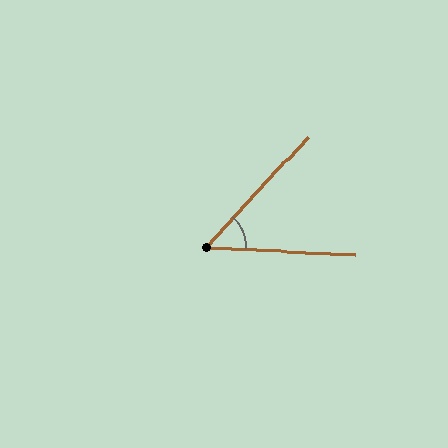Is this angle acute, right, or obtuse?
It is acute.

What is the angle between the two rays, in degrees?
Approximately 50 degrees.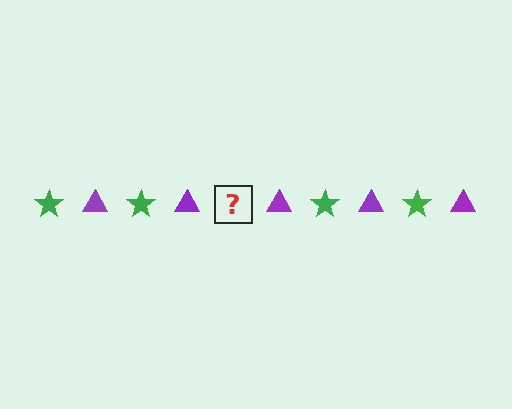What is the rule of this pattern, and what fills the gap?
The rule is that the pattern alternates between green star and purple triangle. The gap should be filled with a green star.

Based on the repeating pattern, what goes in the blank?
The blank should be a green star.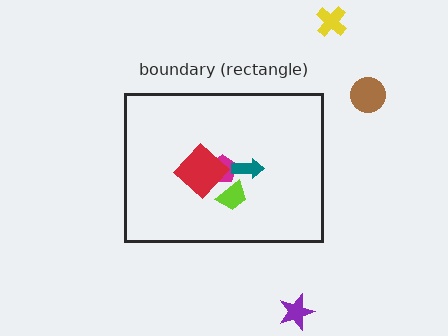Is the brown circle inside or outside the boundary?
Outside.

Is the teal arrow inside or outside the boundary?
Inside.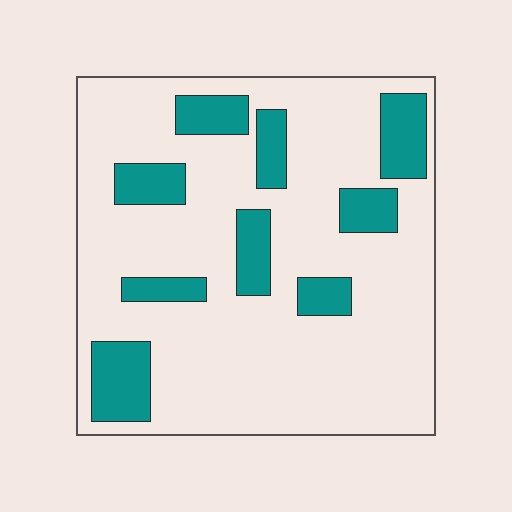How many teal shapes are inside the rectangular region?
9.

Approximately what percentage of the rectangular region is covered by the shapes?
Approximately 20%.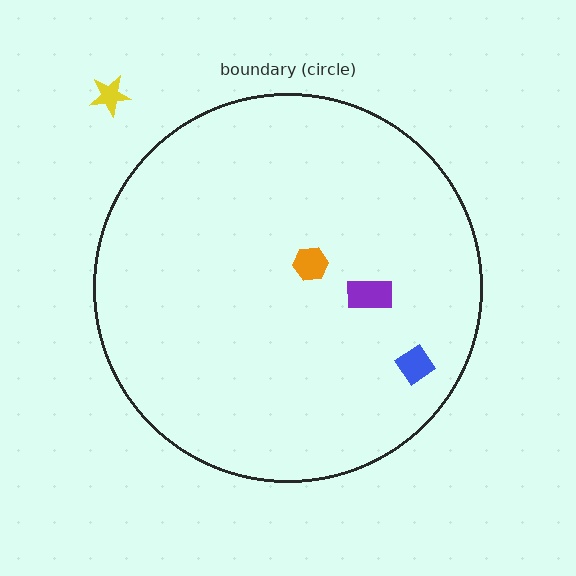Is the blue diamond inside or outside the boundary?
Inside.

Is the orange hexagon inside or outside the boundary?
Inside.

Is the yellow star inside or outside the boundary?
Outside.